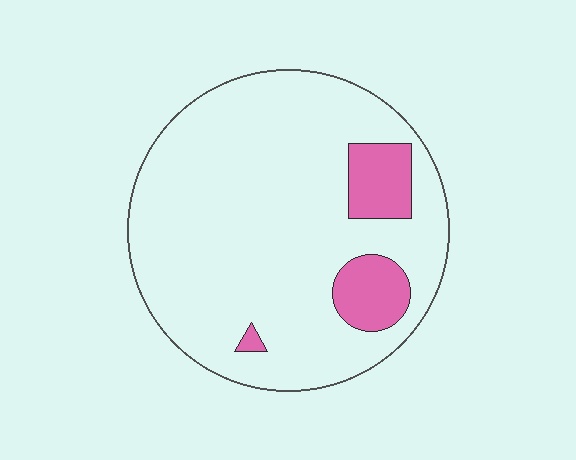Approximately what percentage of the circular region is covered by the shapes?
Approximately 10%.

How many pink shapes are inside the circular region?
3.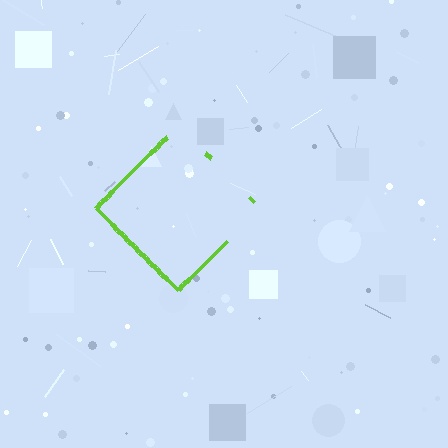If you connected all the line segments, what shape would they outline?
They would outline a diamond.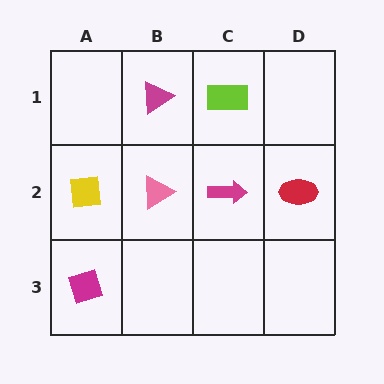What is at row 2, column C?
A magenta arrow.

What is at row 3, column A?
A magenta diamond.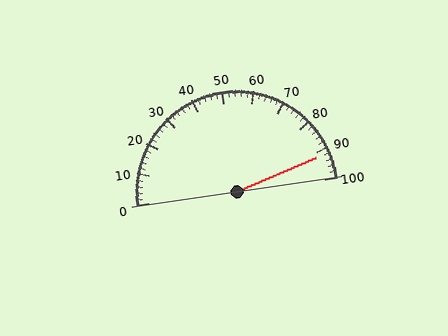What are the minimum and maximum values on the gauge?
The gauge ranges from 0 to 100.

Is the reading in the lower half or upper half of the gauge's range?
The reading is in the upper half of the range (0 to 100).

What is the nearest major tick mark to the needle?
The nearest major tick mark is 90.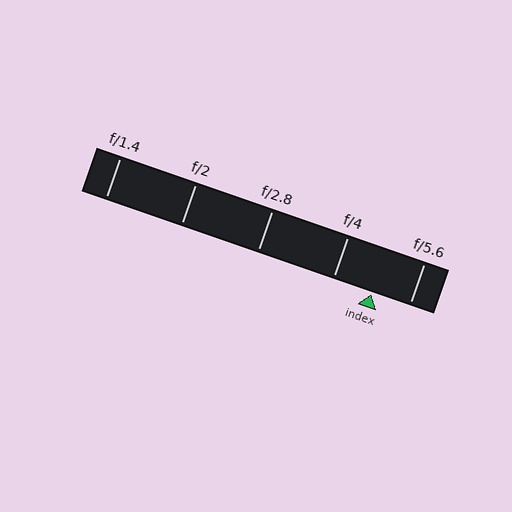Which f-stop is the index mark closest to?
The index mark is closest to f/5.6.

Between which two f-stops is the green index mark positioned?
The index mark is between f/4 and f/5.6.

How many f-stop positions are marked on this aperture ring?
There are 5 f-stop positions marked.